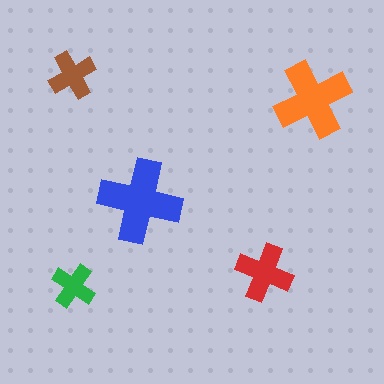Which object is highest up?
The brown cross is topmost.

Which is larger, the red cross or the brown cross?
The red one.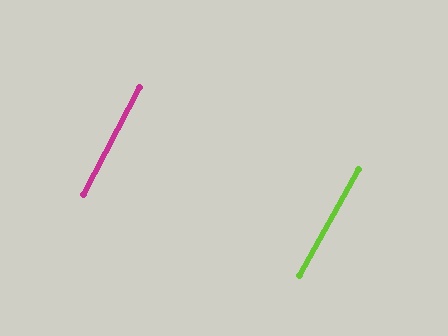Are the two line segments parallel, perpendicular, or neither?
Parallel — their directions differ by only 1.6°.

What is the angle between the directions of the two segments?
Approximately 2 degrees.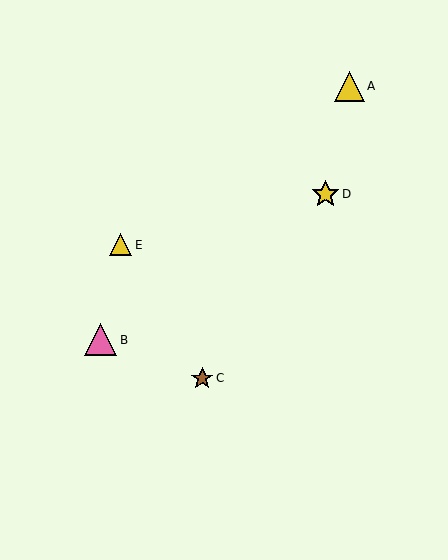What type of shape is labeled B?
Shape B is a pink triangle.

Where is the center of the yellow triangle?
The center of the yellow triangle is at (121, 245).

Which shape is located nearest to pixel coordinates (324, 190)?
The yellow star (labeled D) at (325, 194) is nearest to that location.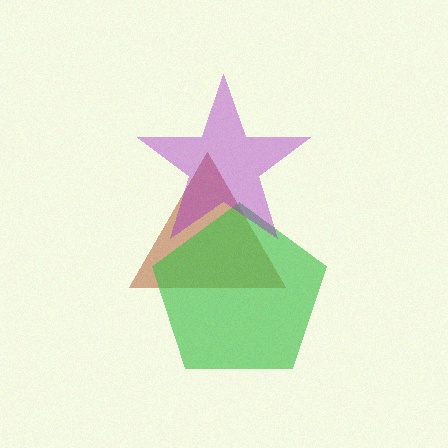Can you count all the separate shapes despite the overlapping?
Yes, there are 3 separate shapes.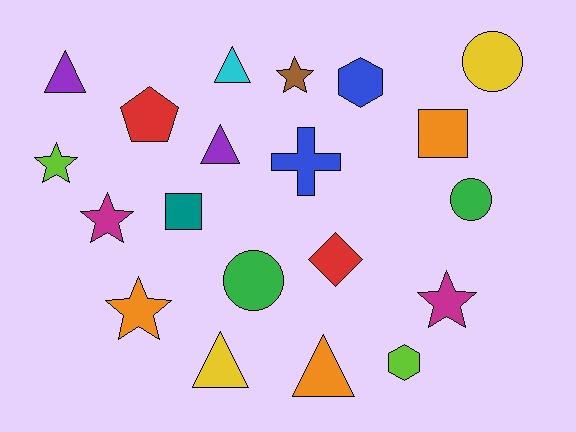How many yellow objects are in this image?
There are 2 yellow objects.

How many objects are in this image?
There are 20 objects.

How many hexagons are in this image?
There are 2 hexagons.